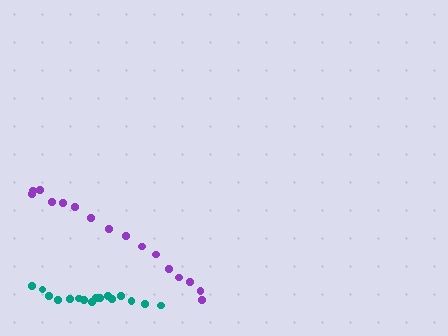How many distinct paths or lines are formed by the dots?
There are 2 distinct paths.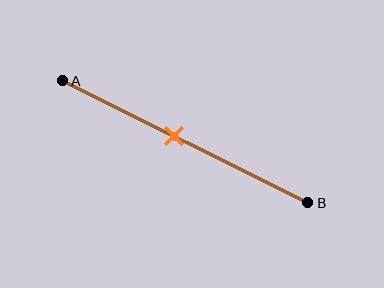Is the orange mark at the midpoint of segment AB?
No, the mark is at about 45% from A, not at the 50% midpoint.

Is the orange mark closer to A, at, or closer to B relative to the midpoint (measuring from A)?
The orange mark is closer to point A than the midpoint of segment AB.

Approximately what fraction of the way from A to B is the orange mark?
The orange mark is approximately 45% of the way from A to B.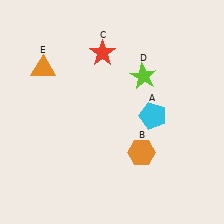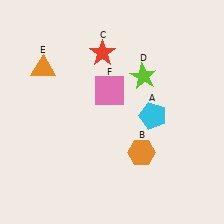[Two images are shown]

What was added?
A pink square (F) was added in Image 2.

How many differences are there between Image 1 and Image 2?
There is 1 difference between the two images.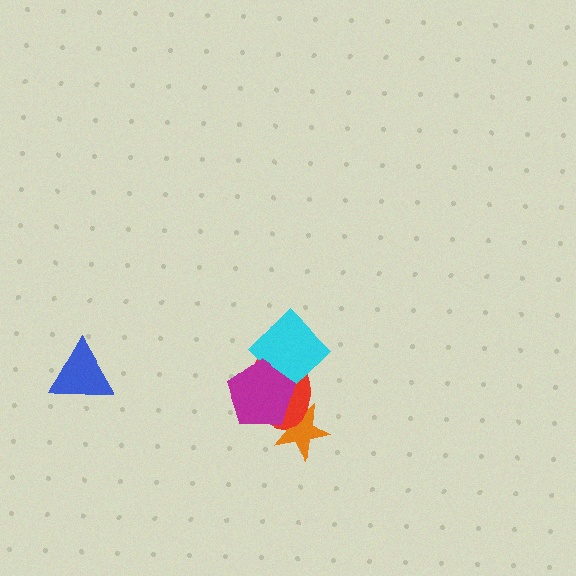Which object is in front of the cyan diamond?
The magenta pentagon is in front of the cyan diamond.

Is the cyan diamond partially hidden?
Yes, it is partially covered by another shape.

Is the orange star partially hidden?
Yes, it is partially covered by another shape.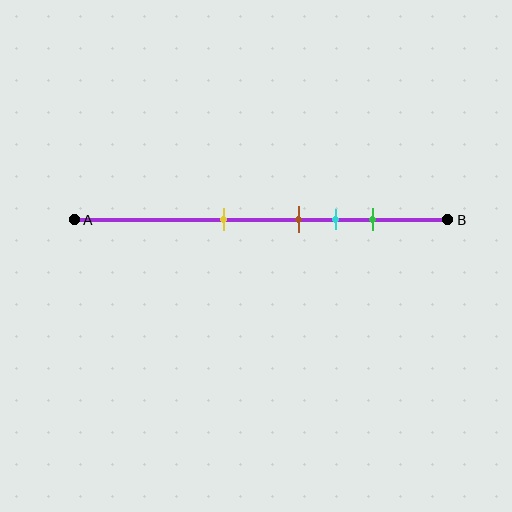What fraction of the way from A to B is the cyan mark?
The cyan mark is approximately 70% (0.7) of the way from A to B.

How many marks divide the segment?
There are 4 marks dividing the segment.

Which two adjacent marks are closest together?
The brown and cyan marks are the closest adjacent pair.